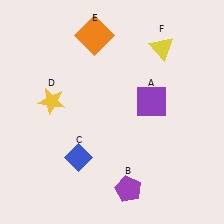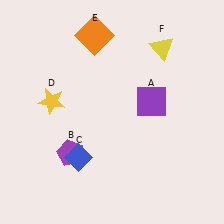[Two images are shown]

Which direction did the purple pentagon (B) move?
The purple pentagon (B) moved left.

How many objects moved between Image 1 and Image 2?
1 object moved between the two images.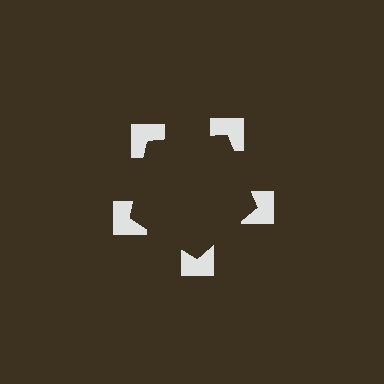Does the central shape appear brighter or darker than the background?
It typically appears slightly darker than the background, even though no actual brightness change is drawn.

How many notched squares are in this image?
There are 5 — one at each vertex of the illusory pentagon.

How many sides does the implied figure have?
5 sides.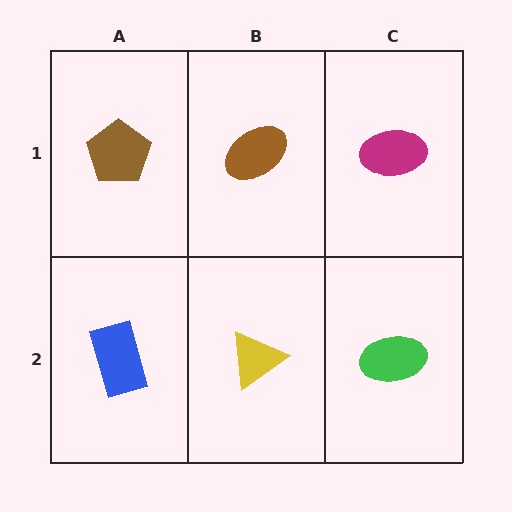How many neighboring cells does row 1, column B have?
3.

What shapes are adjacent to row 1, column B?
A yellow triangle (row 2, column B), a brown pentagon (row 1, column A), a magenta ellipse (row 1, column C).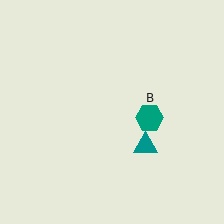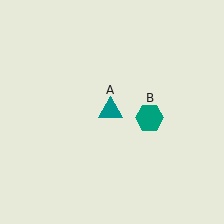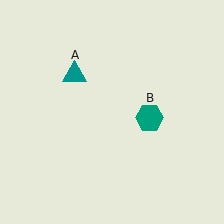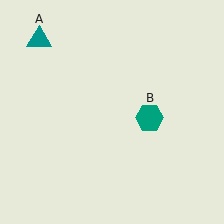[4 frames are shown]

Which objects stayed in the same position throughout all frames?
Teal hexagon (object B) remained stationary.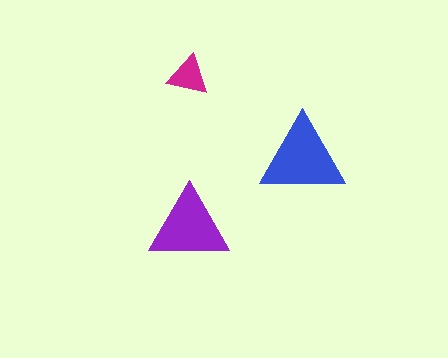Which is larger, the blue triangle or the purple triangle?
The blue one.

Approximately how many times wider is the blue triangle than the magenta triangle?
About 2 times wider.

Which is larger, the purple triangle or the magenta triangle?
The purple one.